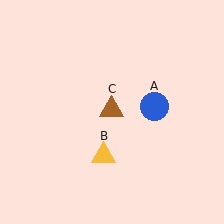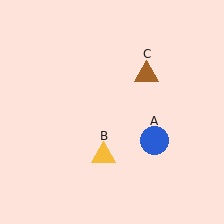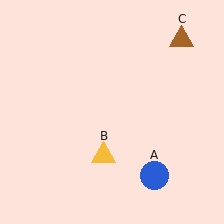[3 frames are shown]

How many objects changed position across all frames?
2 objects changed position: blue circle (object A), brown triangle (object C).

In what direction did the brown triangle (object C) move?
The brown triangle (object C) moved up and to the right.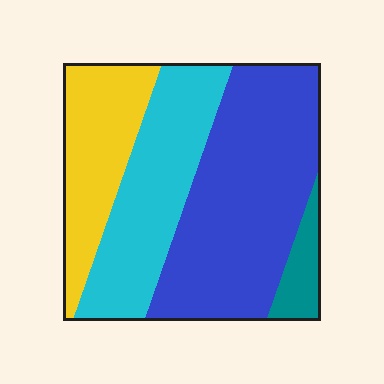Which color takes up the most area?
Blue, at roughly 45%.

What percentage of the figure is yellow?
Yellow covers 21% of the figure.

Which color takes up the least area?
Teal, at roughly 5%.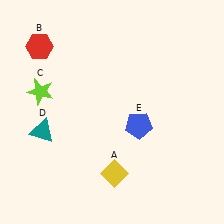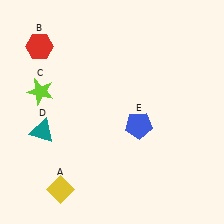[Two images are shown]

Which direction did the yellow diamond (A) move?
The yellow diamond (A) moved left.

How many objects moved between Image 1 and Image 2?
1 object moved between the two images.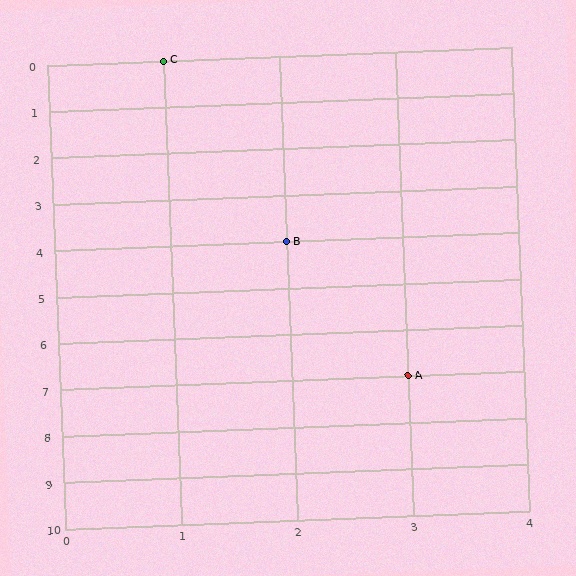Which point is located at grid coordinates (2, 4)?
Point B is at (2, 4).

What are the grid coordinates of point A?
Point A is at grid coordinates (3, 7).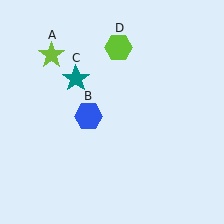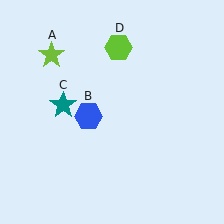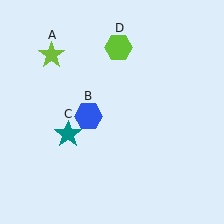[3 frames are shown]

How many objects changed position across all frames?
1 object changed position: teal star (object C).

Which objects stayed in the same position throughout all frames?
Lime star (object A) and blue hexagon (object B) and lime hexagon (object D) remained stationary.